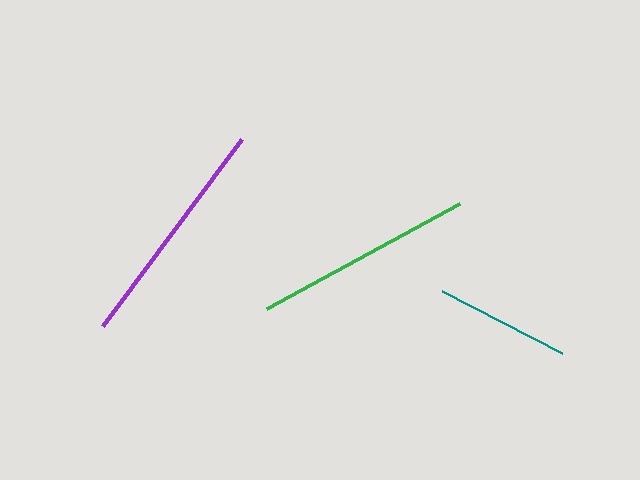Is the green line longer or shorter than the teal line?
The green line is longer than the teal line.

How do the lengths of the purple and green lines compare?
The purple and green lines are approximately the same length.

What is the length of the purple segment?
The purple segment is approximately 233 pixels long.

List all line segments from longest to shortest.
From longest to shortest: purple, green, teal.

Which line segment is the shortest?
The teal line is the shortest at approximately 136 pixels.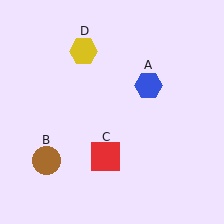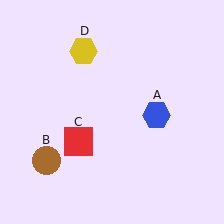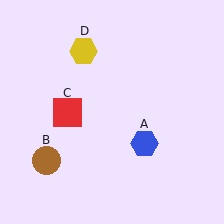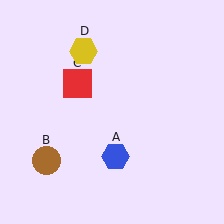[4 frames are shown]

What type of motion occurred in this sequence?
The blue hexagon (object A), red square (object C) rotated clockwise around the center of the scene.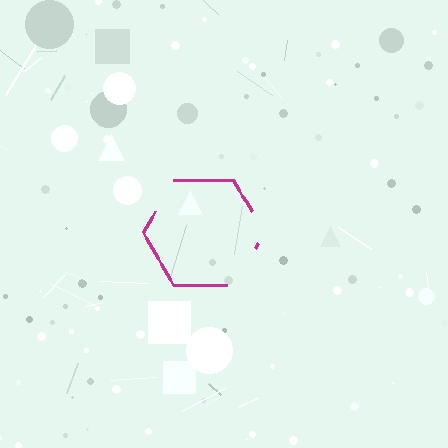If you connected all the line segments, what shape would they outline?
They would outline a hexagon.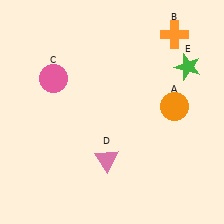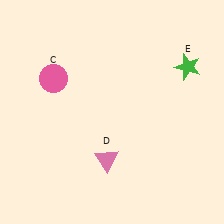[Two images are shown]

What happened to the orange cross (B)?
The orange cross (B) was removed in Image 2. It was in the top-right area of Image 1.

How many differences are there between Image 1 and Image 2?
There are 2 differences between the two images.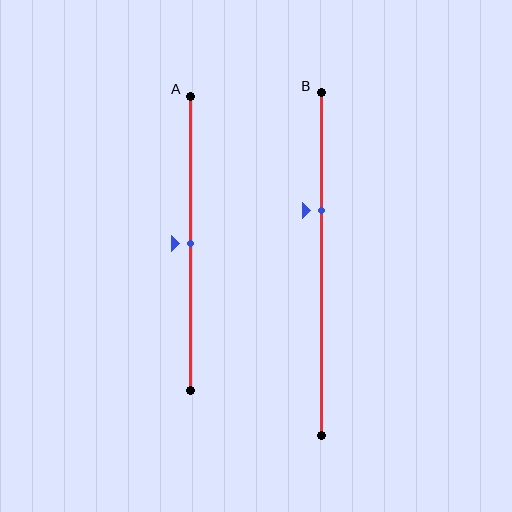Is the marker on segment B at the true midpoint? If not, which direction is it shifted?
No, the marker on segment B is shifted upward by about 16% of the segment length.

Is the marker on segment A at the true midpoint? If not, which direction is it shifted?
Yes, the marker on segment A is at the true midpoint.